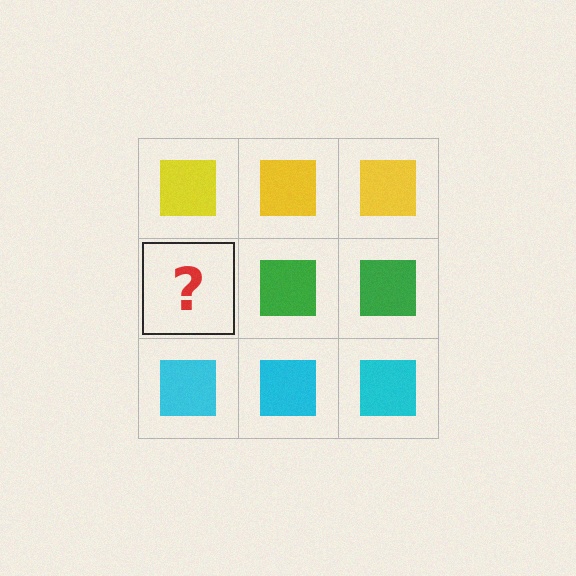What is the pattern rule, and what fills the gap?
The rule is that each row has a consistent color. The gap should be filled with a green square.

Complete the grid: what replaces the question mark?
The question mark should be replaced with a green square.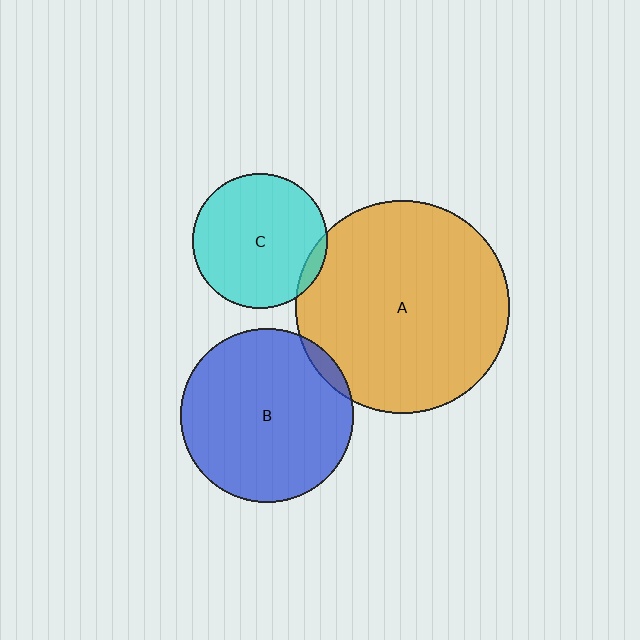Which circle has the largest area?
Circle A (orange).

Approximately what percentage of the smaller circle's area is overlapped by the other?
Approximately 5%.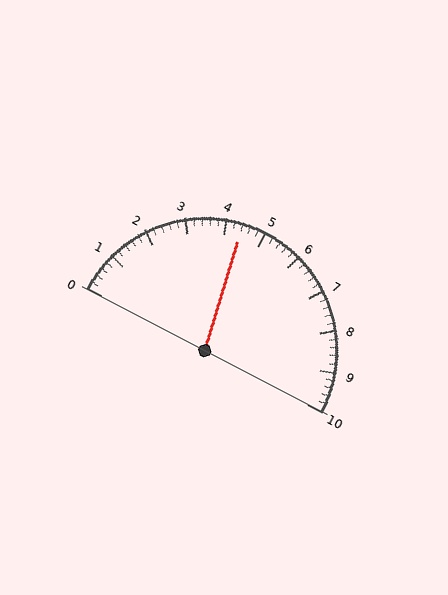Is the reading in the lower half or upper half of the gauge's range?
The reading is in the lower half of the range (0 to 10).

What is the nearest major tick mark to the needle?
The nearest major tick mark is 4.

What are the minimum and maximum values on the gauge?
The gauge ranges from 0 to 10.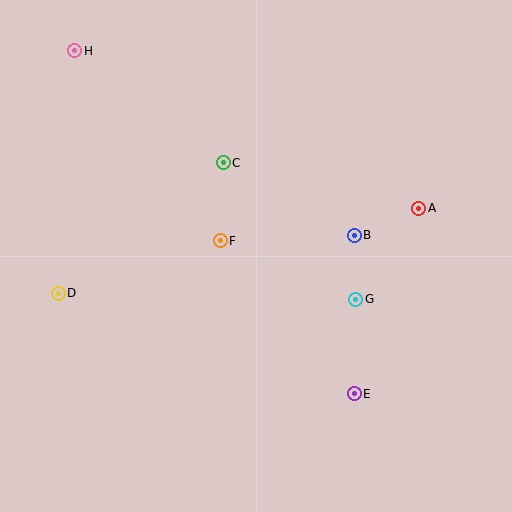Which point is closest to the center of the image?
Point F at (220, 241) is closest to the center.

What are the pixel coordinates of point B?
Point B is at (354, 235).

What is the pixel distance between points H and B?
The distance between H and B is 335 pixels.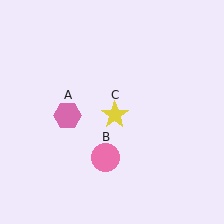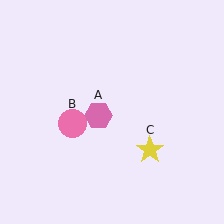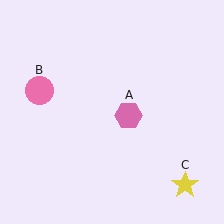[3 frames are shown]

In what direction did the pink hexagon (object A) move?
The pink hexagon (object A) moved right.